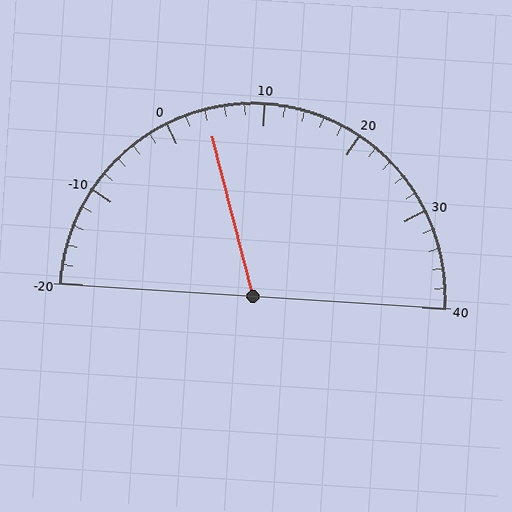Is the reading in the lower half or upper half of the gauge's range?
The reading is in the lower half of the range (-20 to 40).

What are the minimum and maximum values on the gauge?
The gauge ranges from -20 to 40.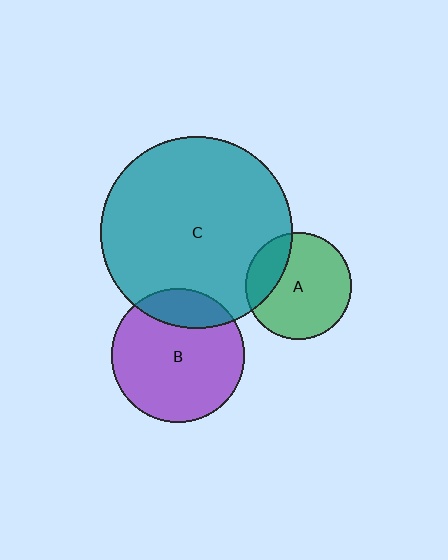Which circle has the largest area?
Circle C (teal).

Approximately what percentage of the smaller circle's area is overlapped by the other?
Approximately 20%.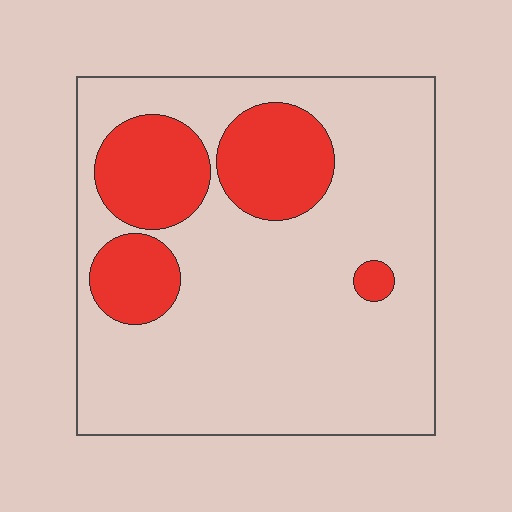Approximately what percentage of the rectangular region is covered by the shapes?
Approximately 25%.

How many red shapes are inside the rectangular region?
4.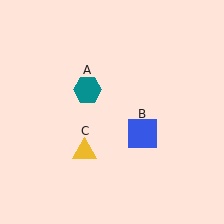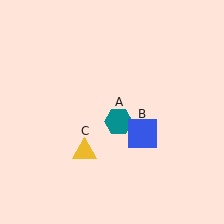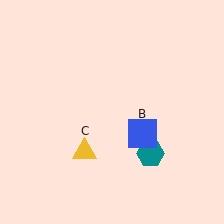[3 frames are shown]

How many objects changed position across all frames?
1 object changed position: teal hexagon (object A).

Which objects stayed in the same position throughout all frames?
Blue square (object B) and yellow triangle (object C) remained stationary.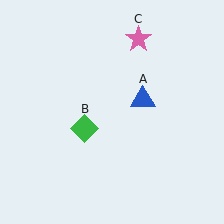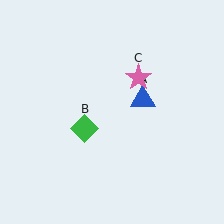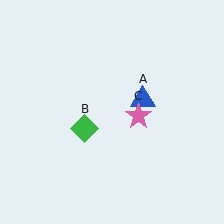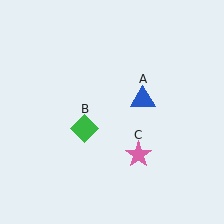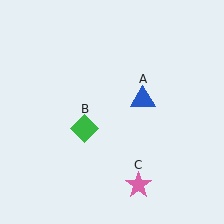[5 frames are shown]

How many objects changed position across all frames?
1 object changed position: pink star (object C).